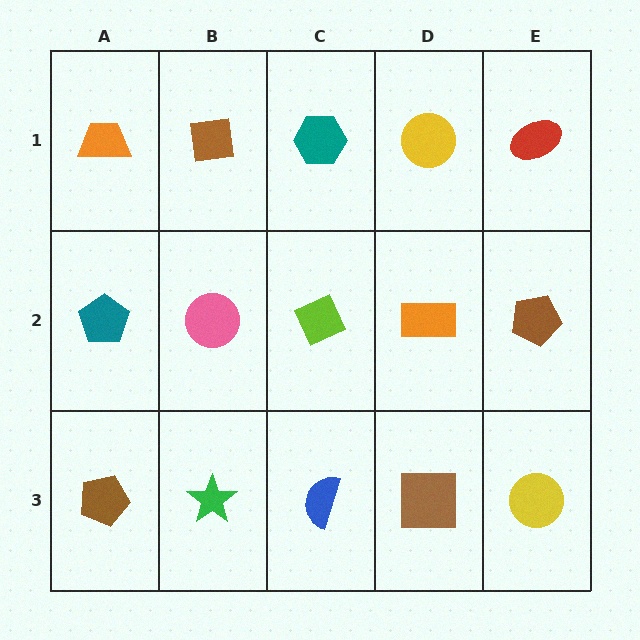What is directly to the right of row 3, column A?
A green star.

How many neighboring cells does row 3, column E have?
2.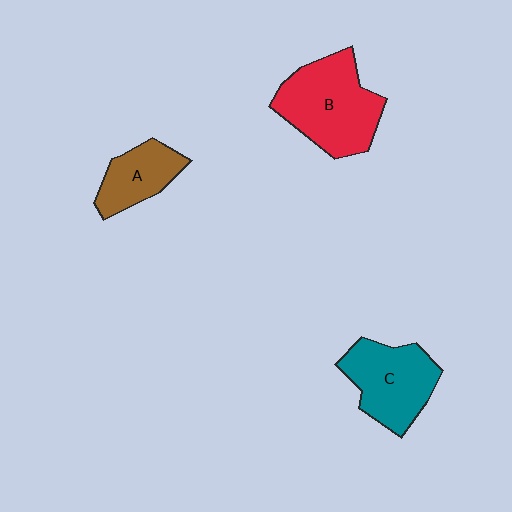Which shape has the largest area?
Shape B (red).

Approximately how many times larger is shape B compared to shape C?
Approximately 1.2 times.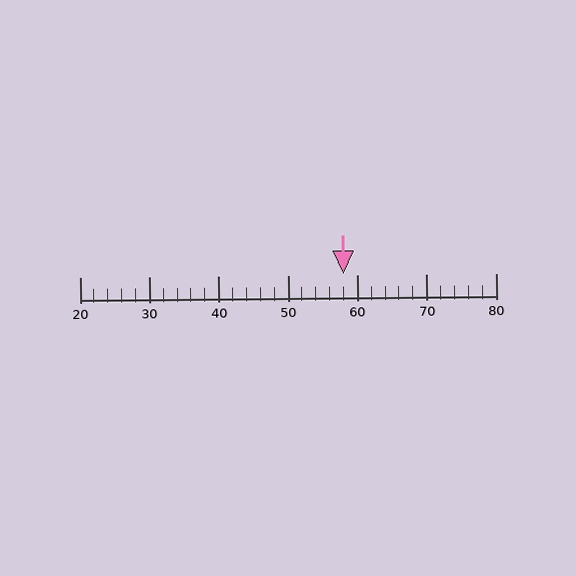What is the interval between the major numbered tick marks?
The major tick marks are spaced 10 units apart.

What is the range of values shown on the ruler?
The ruler shows values from 20 to 80.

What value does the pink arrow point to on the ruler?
The pink arrow points to approximately 58.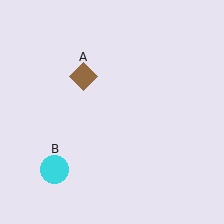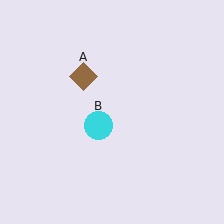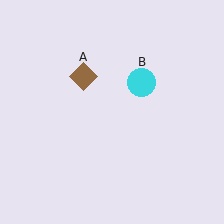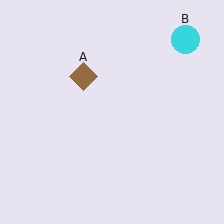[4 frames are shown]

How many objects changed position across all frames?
1 object changed position: cyan circle (object B).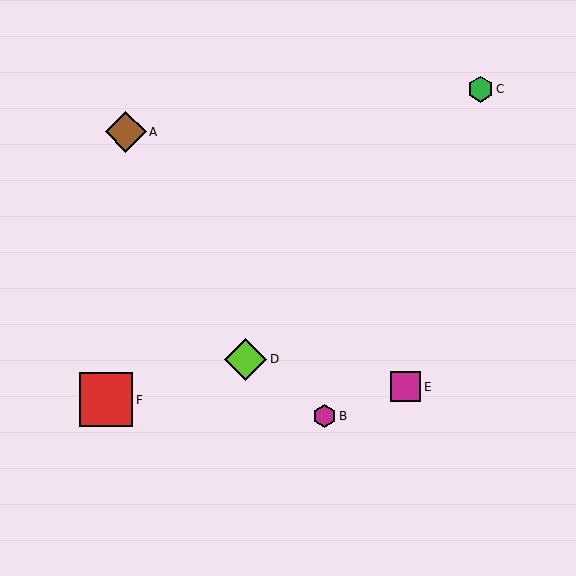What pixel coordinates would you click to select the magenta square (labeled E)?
Click at (406, 387) to select the magenta square E.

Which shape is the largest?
The red square (labeled F) is the largest.